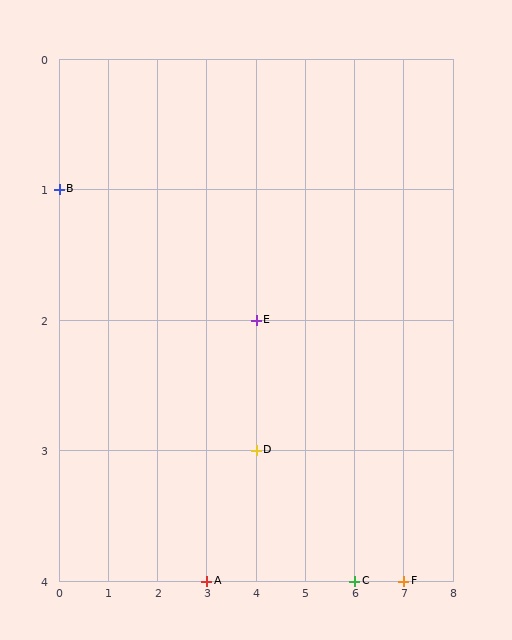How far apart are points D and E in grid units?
Points D and E are 1 row apart.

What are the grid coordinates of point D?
Point D is at grid coordinates (4, 3).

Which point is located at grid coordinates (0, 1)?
Point B is at (0, 1).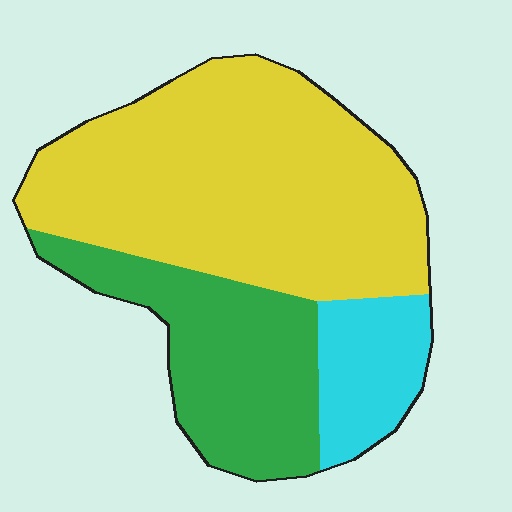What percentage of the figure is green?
Green takes up about one quarter (1/4) of the figure.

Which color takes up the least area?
Cyan, at roughly 15%.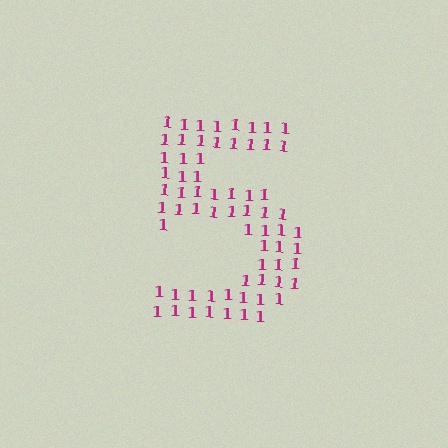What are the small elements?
The small elements are digit 1's.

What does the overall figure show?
The overall figure shows the digit 5.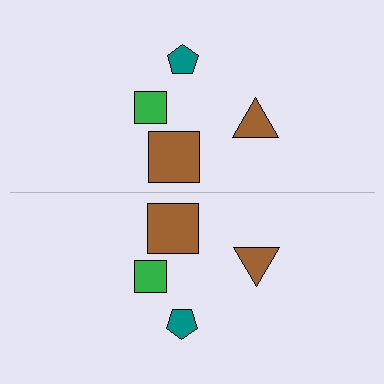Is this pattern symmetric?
Yes, this pattern has bilateral (reflection) symmetry.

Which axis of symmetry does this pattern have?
The pattern has a horizontal axis of symmetry running through the center of the image.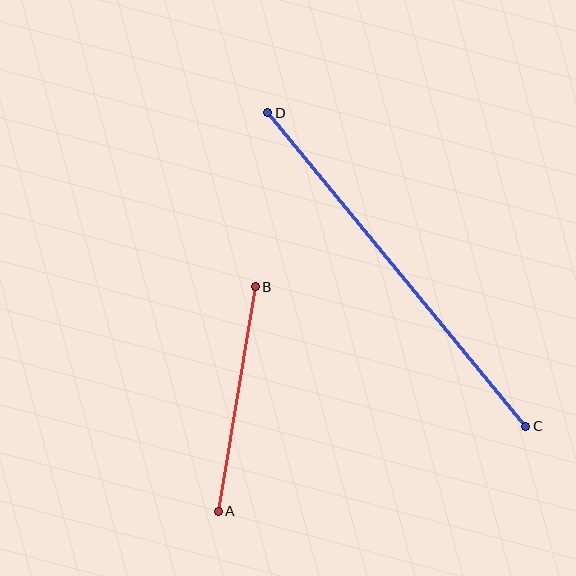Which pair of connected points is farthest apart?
Points C and D are farthest apart.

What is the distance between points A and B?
The distance is approximately 228 pixels.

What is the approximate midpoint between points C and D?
The midpoint is at approximately (397, 270) pixels.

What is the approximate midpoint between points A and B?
The midpoint is at approximately (237, 399) pixels.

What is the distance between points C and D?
The distance is approximately 406 pixels.